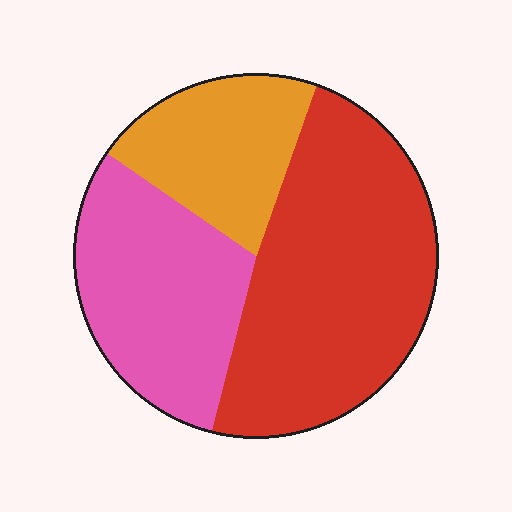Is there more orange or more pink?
Pink.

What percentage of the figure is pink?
Pink takes up between a sixth and a third of the figure.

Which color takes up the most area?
Red, at roughly 50%.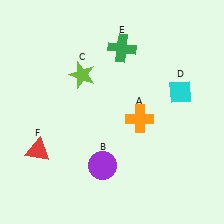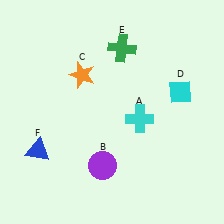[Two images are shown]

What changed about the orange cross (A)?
In Image 1, A is orange. In Image 2, it changed to cyan.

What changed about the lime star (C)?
In Image 1, C is lime. In Image 2, it changed to orange.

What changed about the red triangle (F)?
In Image 1, F is red. In Image 2, it changed to blue.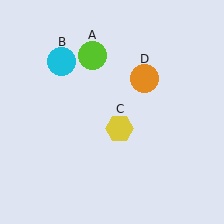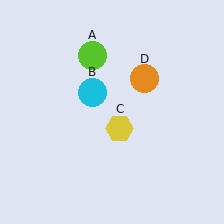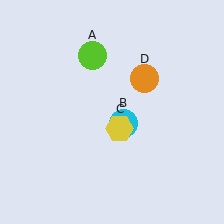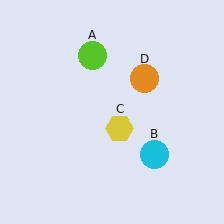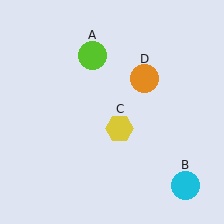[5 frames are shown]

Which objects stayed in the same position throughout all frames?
Lime circle (object A) and yellow hexagon (object C) and orange circle (object D) remained stationary.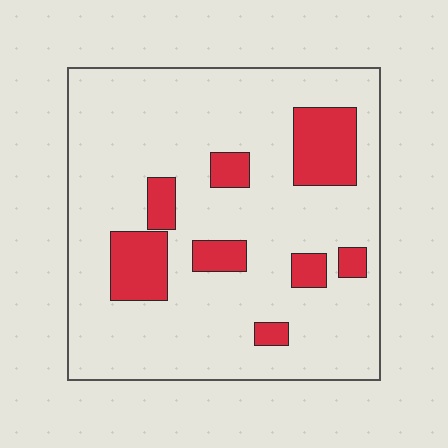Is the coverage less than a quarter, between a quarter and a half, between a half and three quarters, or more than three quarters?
Less than a quarter.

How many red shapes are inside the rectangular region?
8.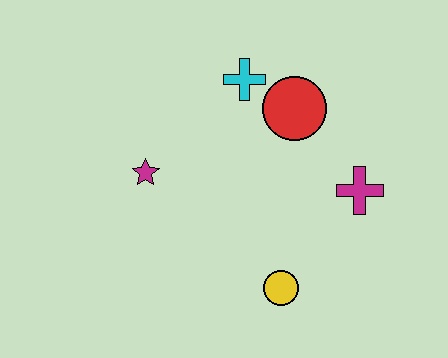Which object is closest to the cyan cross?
The red circle is closest to the cyan cross.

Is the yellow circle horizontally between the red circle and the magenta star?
Yes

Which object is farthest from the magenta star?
The magenta cross is farthest from the magenta star.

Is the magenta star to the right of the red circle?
No